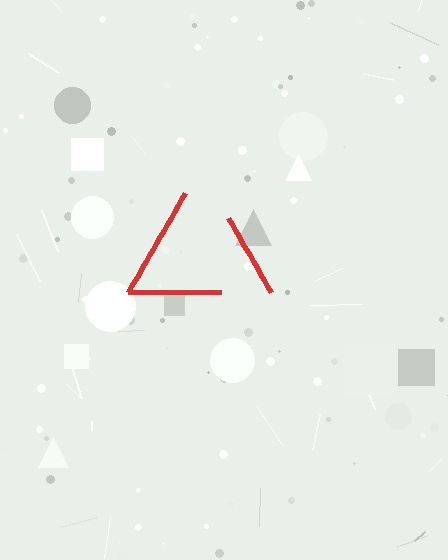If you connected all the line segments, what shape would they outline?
They would outline a triangle.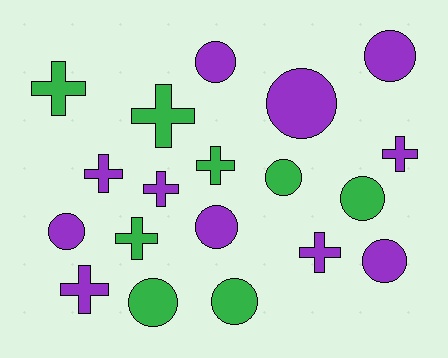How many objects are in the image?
There are 19 objects.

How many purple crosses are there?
There are 5 purple crosses.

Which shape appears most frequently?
Circle, with 10 objects.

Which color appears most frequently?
Purple, with 11 objects.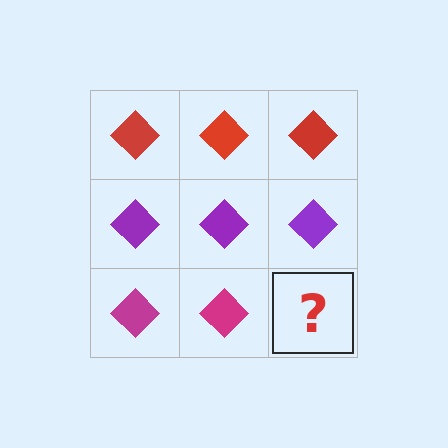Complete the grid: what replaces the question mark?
The question mark should be replaced with a magenta diamond.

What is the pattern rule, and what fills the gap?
The rule is that each row has a consistent color. The gap should be filled with a magenta diamond.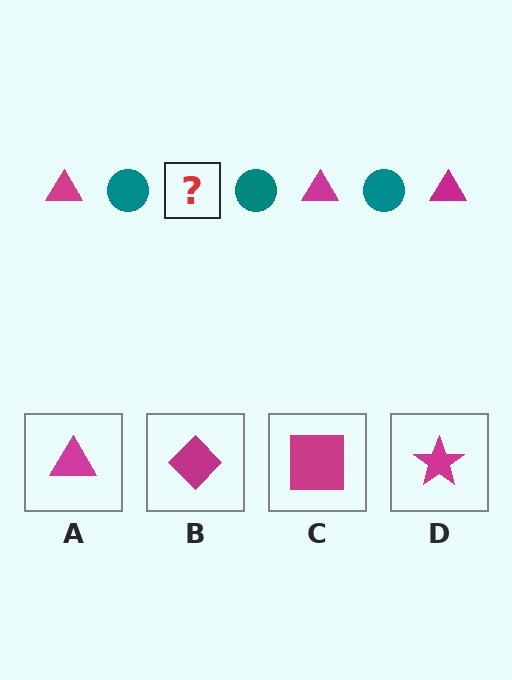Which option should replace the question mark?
Option A.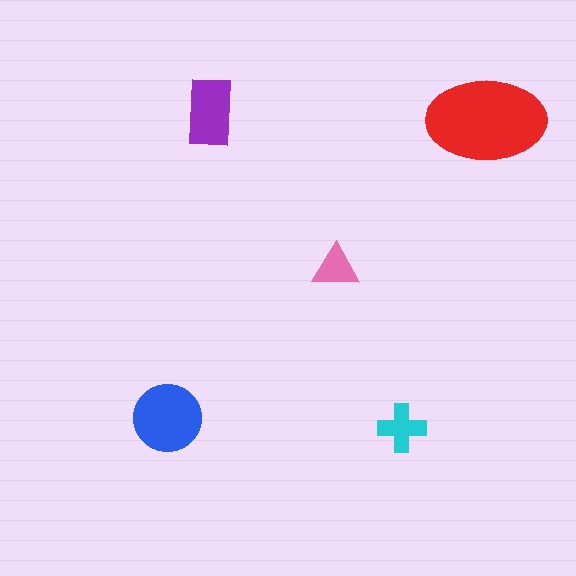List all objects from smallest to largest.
The pink triangle, the cyan cross, the purple rectangle, the blue circle, the red ellipse.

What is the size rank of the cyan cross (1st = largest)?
4th.